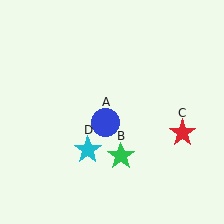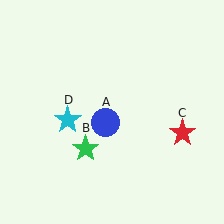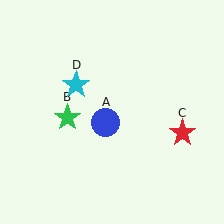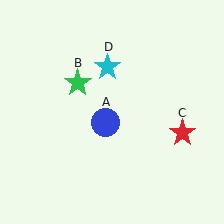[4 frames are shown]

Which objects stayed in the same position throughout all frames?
Blue circle (object A) and red star (object C) remained stationary.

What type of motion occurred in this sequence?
The green star (object B), cyan star (object D) rotated clockwise around the center of the scene.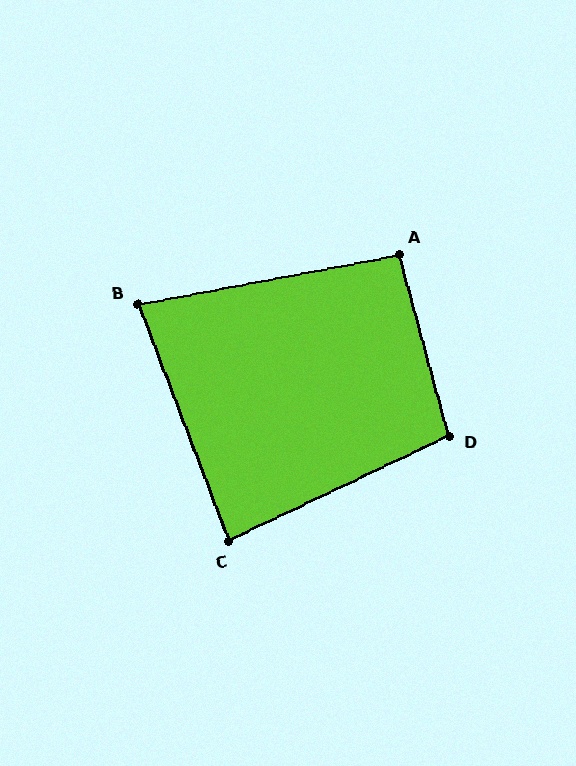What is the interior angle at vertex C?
Approximately 85 degrees (approximately right).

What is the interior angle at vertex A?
Approximately 95 degrees (approximately right).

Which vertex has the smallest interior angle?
B, at approximately 80 degrees.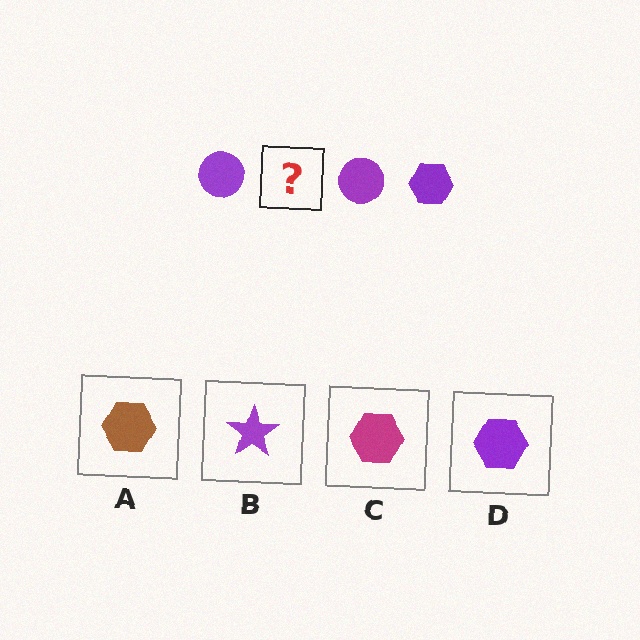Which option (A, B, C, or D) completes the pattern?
D.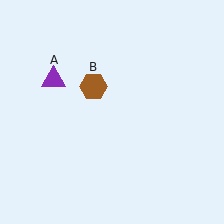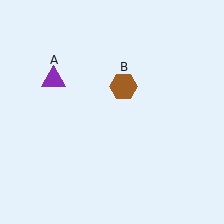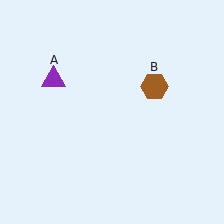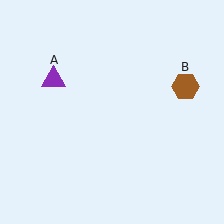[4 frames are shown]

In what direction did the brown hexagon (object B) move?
The brown hexagon (object B) moved right.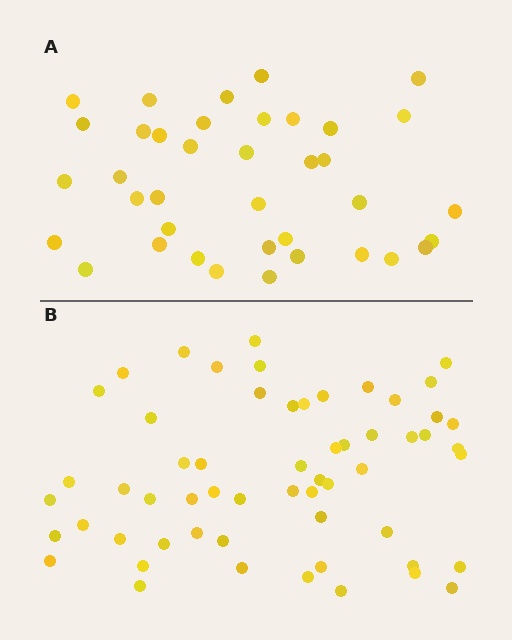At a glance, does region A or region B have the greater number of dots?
Region B (the bottom region) has more dots.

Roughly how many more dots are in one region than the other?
Region B has approximately 20 more dots than region A.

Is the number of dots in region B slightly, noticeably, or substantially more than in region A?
Region B has substantially more. The ratio is roughly 1.5 to 1.